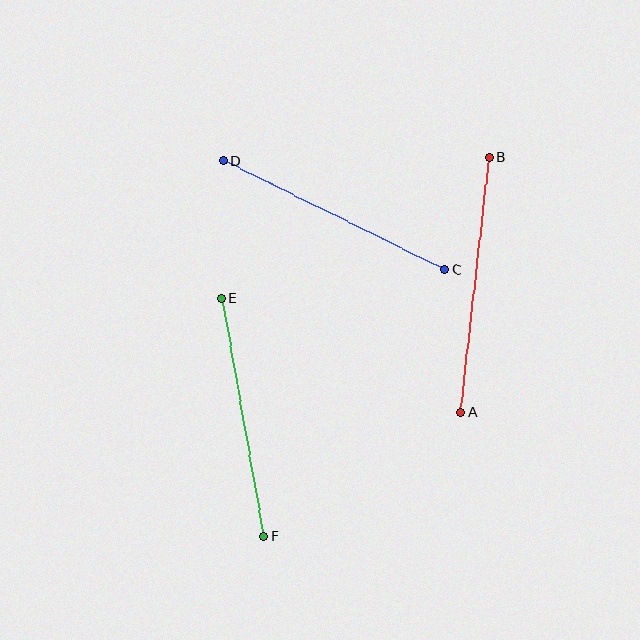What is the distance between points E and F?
The distance is approximately 241 pixels.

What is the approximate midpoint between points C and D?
The midpoint is at approximately (334, 215) pixels.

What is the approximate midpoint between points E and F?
The midpoint is at approximately (243, 417) pixels.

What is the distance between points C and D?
The distance is approximately 247 pixels.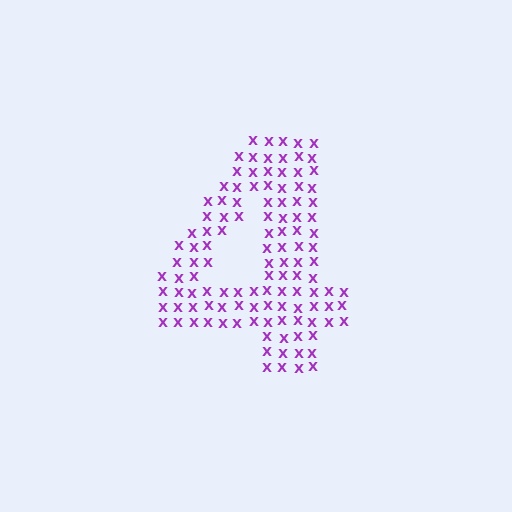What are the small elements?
The small elements are letter X's.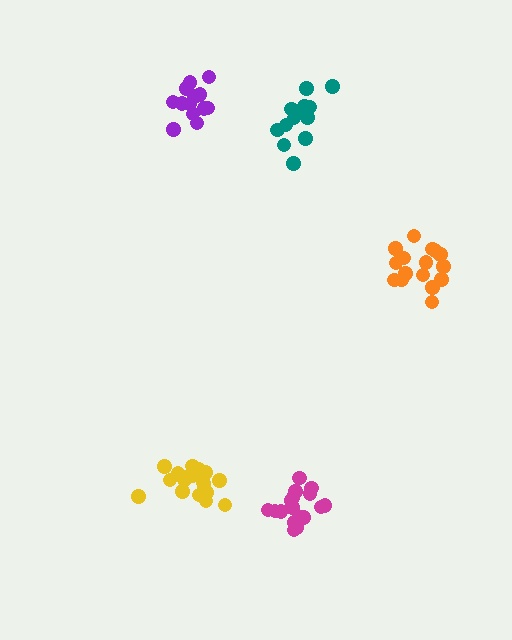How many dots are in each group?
Group 1: 14 dots, Group 2: 16 dots, Group 3: 13 dots, Group 4: 18 dots, Group 5: 17 dots (78 total).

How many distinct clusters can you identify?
There are 5 distinct clusters.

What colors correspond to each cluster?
The clusters are colored: teal, orange, purple, yellow, magenta.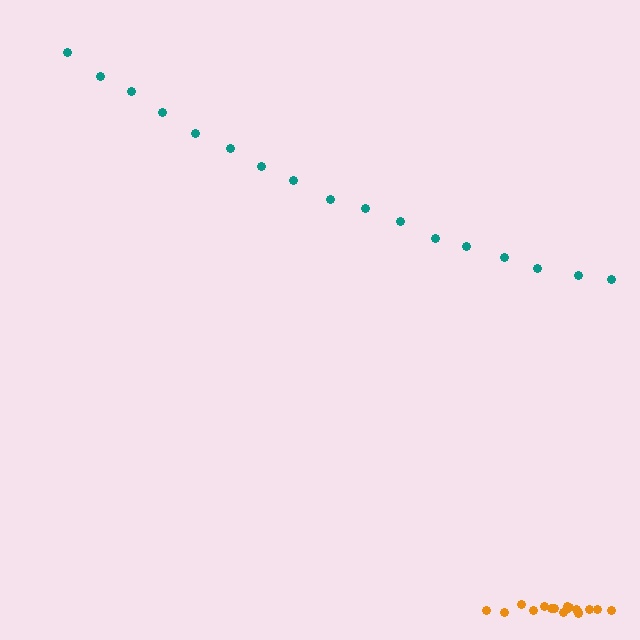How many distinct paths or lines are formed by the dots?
There are 2 distinct paths.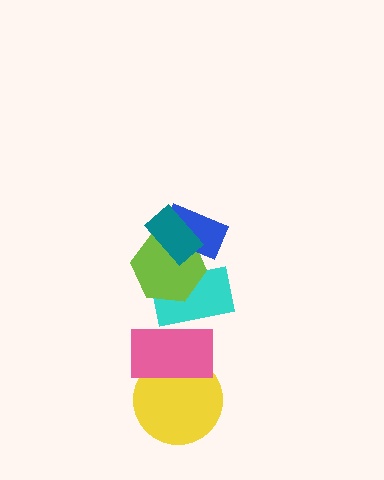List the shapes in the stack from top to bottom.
From top to bottom: the teal rectangle, the blue rectangle, the lime hexagon, the cyan rectangle, the pink rectangle, the yellow circle.